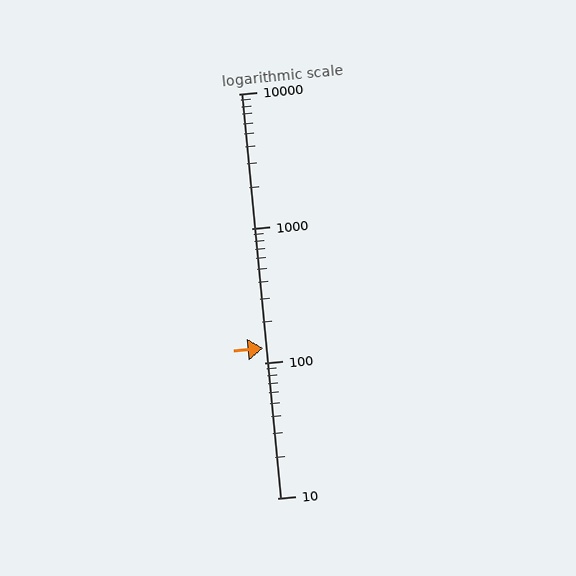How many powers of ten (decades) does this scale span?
The scale spans 3 decades, from 10 to 10000.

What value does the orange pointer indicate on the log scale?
The pointer indicates approximately 130.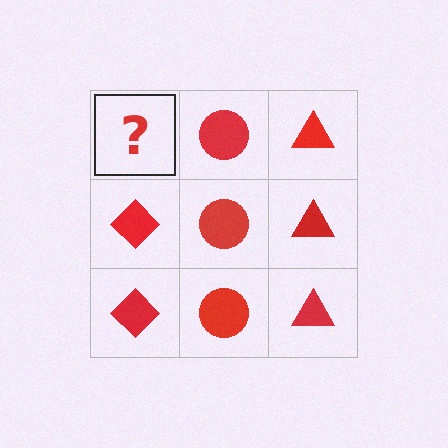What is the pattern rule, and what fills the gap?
The rule is that each column has a consistent shape. The gap should be filled with a red diamond.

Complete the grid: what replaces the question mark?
The question mark should be replaced with a red diamond.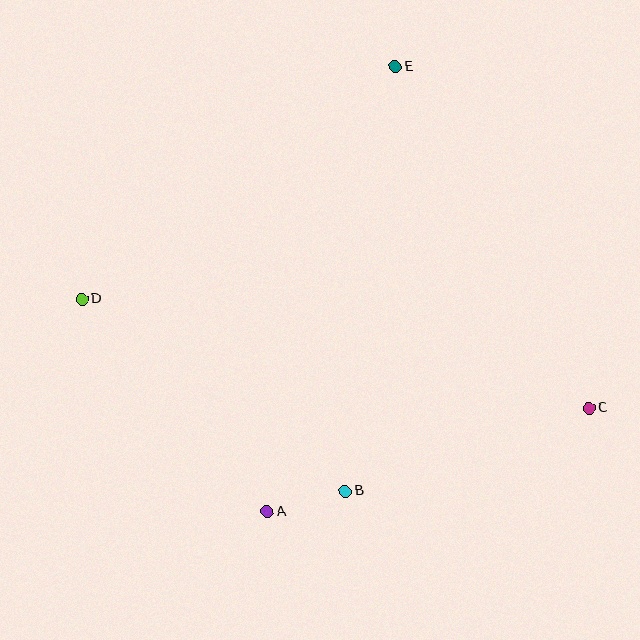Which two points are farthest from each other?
Points C and D are farthest from each other.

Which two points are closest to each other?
Points A and B are closest to each other.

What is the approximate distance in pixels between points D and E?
The distance between D and E is approximately 390 pixels.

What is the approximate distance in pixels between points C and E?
The distance between C and E is approximately 393 pixels.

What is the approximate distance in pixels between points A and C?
The distance between A and C is approximately 338 pixels.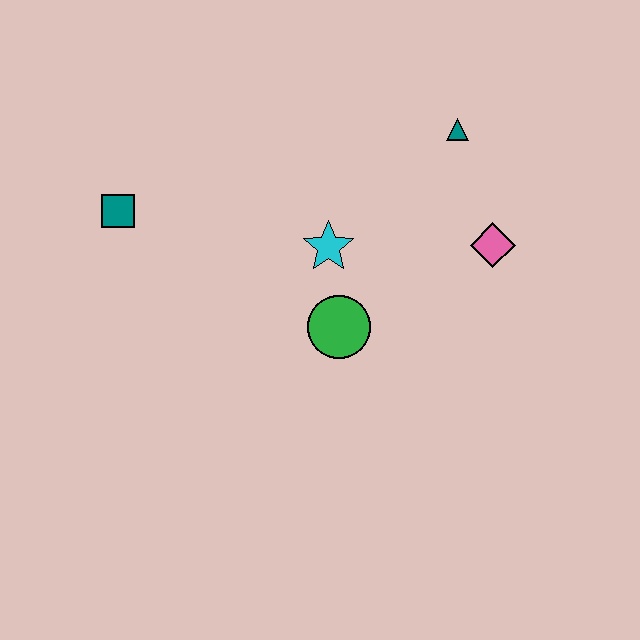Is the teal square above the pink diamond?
Yes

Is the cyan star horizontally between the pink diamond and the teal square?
Yes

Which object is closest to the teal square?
The cyan star is closest to the teal square.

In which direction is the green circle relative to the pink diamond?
The green circle is to the left of the pink diamond.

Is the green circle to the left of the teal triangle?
Yes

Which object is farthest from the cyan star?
The teal square is farthest from the cyan star.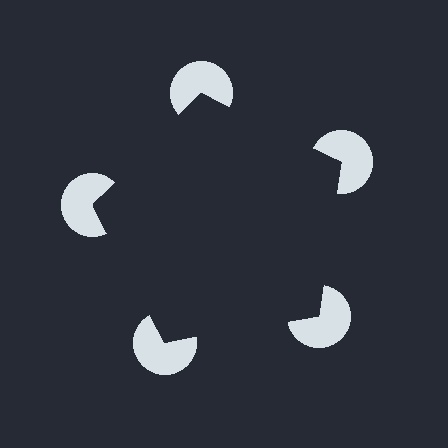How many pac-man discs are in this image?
There are 5 — one at each vertex of the illusory pentagon.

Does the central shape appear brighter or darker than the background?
It typically appears slightly darker than the background, even though no actual brightness change is drawn.